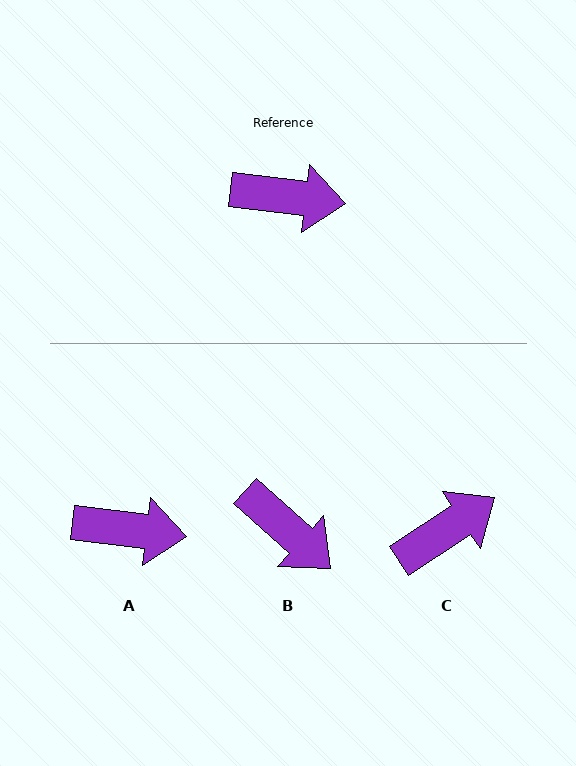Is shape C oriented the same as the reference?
No, it is off by about 40 degrees.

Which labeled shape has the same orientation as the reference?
A.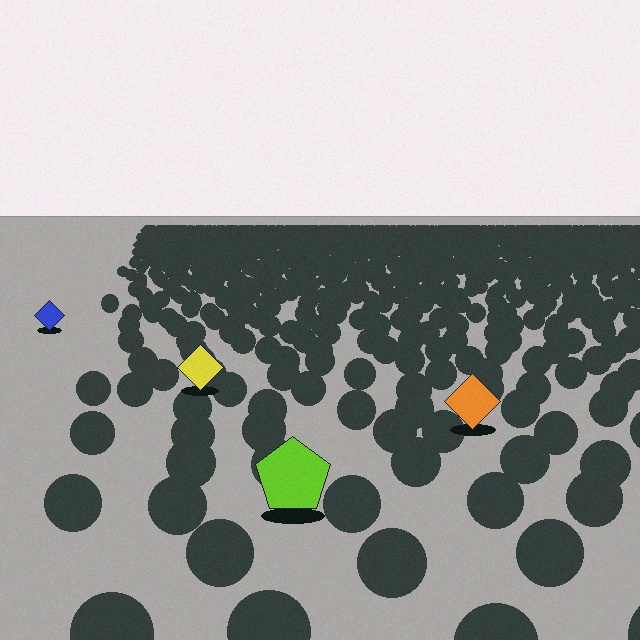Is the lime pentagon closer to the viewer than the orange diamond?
Yes. The lime pentagon is closer — you can tell from the texture gradient: the ground texture is coarser near it.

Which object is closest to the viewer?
The lime pentagon is closest. The texture marks near it are larger and more spread out.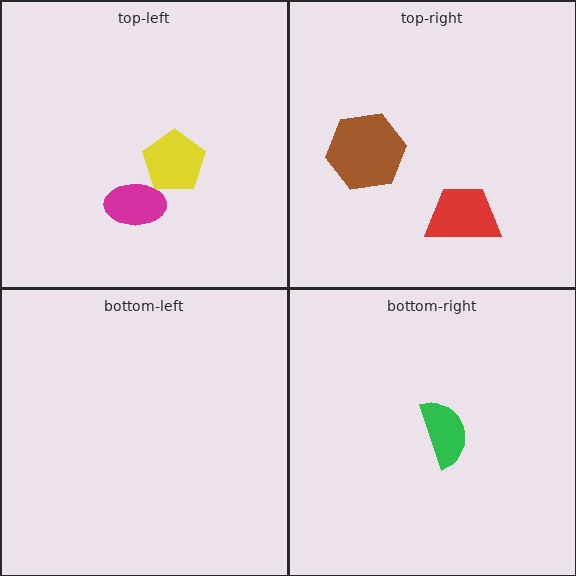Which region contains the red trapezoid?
The top-right region.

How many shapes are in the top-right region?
2.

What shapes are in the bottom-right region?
The green semicircle.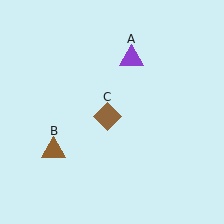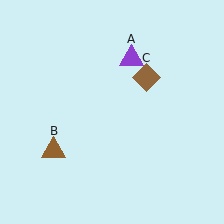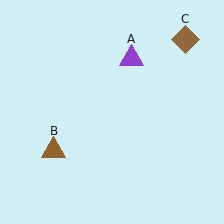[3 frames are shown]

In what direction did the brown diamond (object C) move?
The brown diamond (object C) moved up and to the right.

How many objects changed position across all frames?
1 object changed position: brown diamond (object C).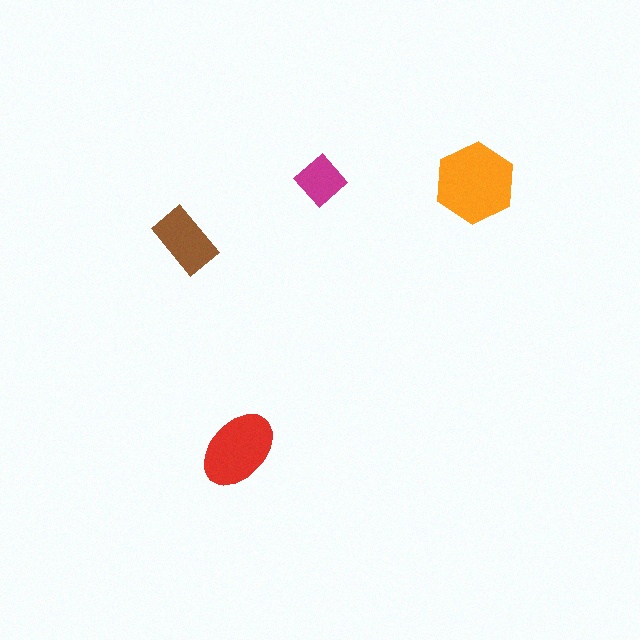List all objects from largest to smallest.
The orange hexagon, the red ellipse, the brown rectangle, the magenta diamond.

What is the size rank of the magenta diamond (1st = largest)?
4th.